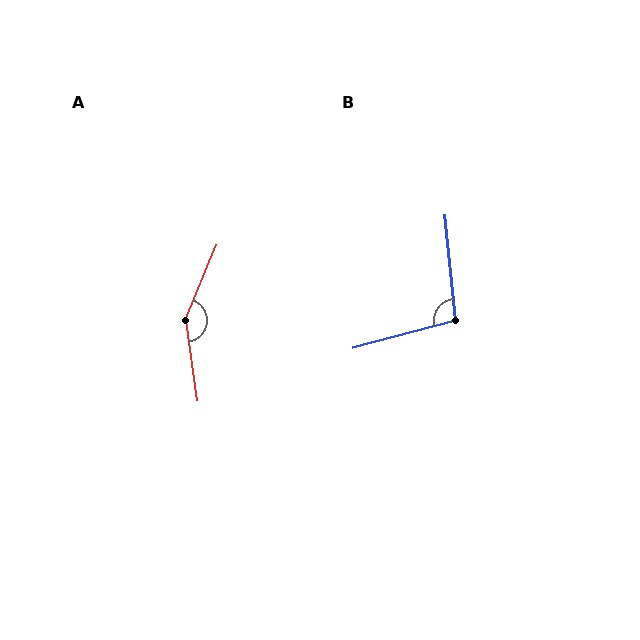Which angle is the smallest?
B, at approximately 99 degrees.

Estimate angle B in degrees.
Approximately 99 degrees.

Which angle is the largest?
A, at approximately 149 degrees.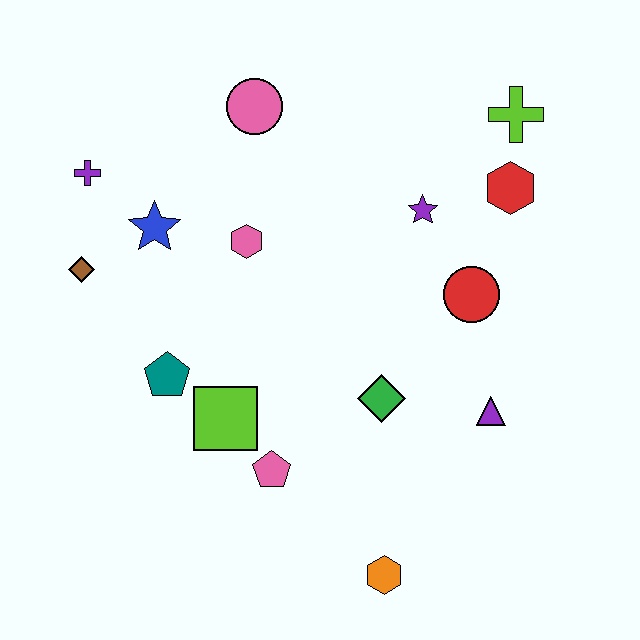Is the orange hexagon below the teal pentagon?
Yes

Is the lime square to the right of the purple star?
No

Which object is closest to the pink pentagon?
The lime square is closest to the pink pentagon.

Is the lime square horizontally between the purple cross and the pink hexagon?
Yes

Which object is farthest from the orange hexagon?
The purple cross is farthest from the orange hexagon.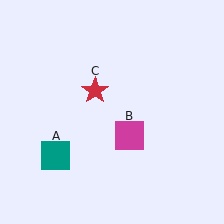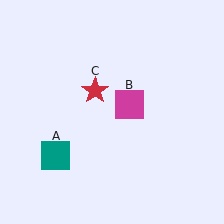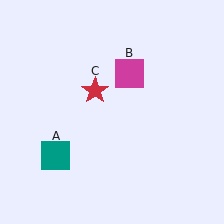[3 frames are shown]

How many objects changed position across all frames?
1 object changed position: magenta square (object B).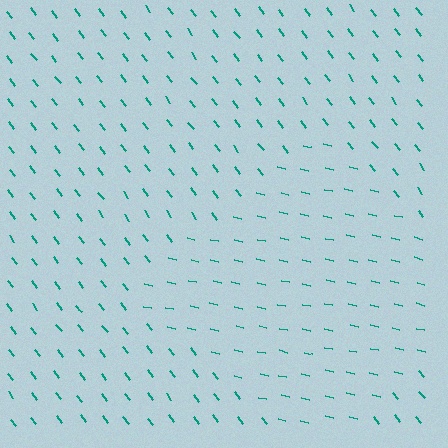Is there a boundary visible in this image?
Yes, there is a texture boundary formed by a change in line orientation.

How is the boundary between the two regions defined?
The boundary is defined purely by a change in line orientation (approximately 40 degrees difference). All lines are the same color and thickness.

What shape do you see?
I see a diamond.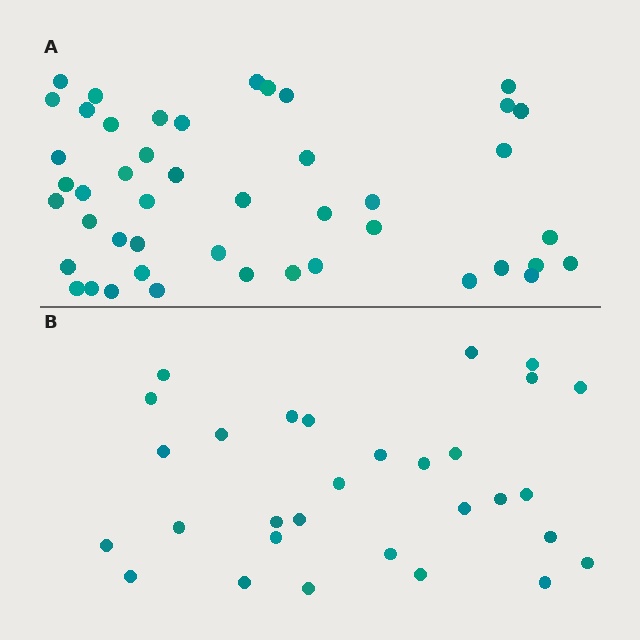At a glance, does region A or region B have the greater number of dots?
Region A (the top region) has more dots.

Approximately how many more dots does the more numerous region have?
Region A has approximately 15 more dots than region B.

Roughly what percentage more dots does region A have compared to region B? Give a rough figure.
About 55% more.